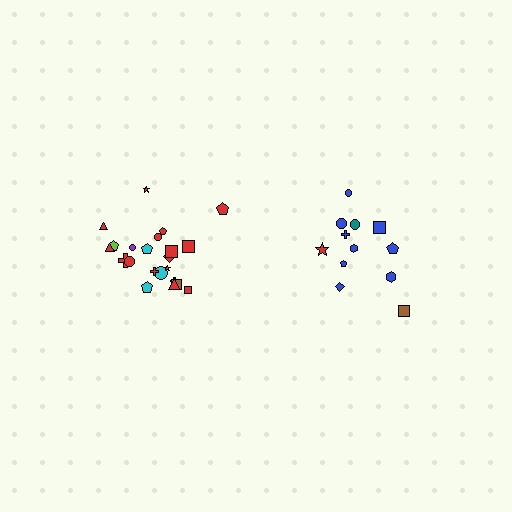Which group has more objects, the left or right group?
The left group.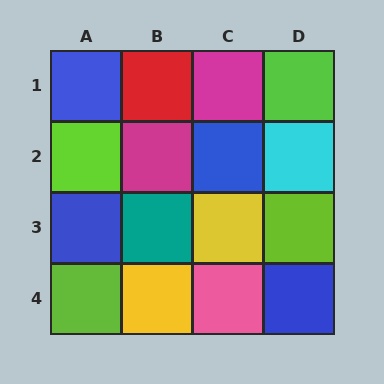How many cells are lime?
4 cells are lime.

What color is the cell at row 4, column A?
Lime.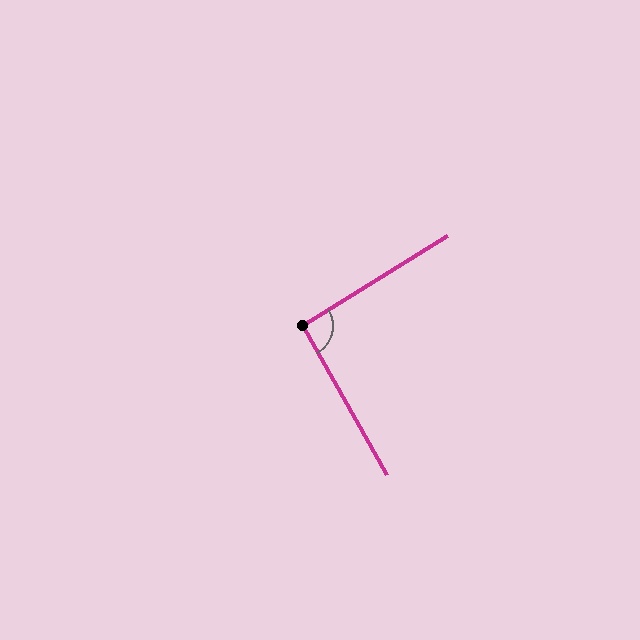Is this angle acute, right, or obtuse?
It is approximately a right angle.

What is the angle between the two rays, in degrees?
Approximately 93 degrees.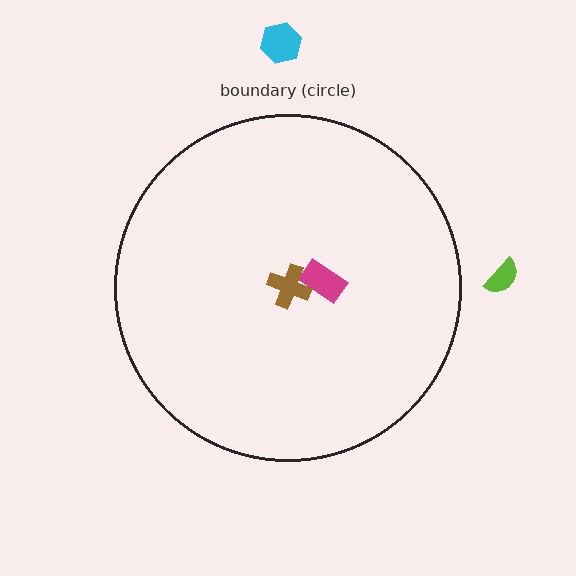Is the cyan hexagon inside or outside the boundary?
Outside.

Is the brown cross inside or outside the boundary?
Inside.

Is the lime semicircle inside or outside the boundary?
Outside.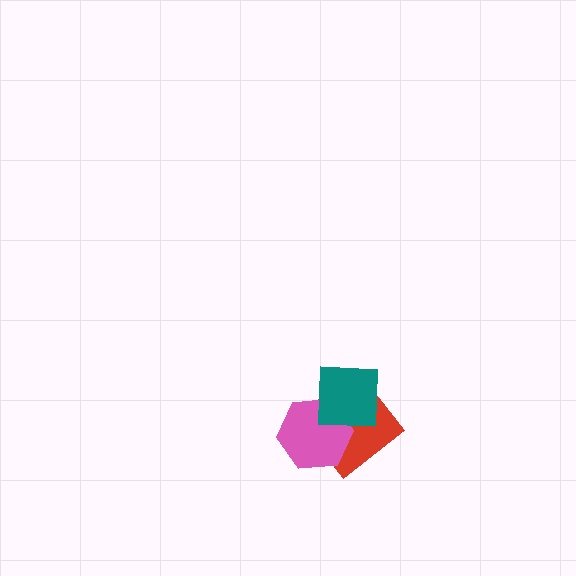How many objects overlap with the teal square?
2 objects overlap with the teal square.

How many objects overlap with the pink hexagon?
2 objects overlap with the pink hexagon.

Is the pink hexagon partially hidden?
Yes, it is partially covered by another shape.